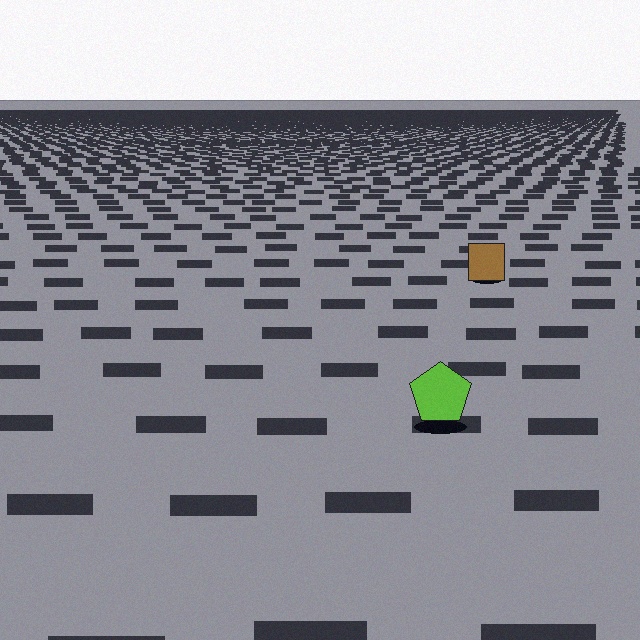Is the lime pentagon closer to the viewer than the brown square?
Yes. The lime pentagon is closer — you can tell from the texture gradient: the ground texture is coarser near it.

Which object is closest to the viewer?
The lime pentagon is closest. The texture marks near it are larger and more spread out.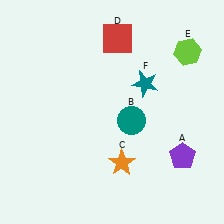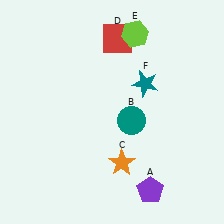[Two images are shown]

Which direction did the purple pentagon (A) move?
The purple pentagon (A) moved down.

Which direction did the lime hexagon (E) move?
The lime hexagon (E) moved left.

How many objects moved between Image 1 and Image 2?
2 objects moved between the two images.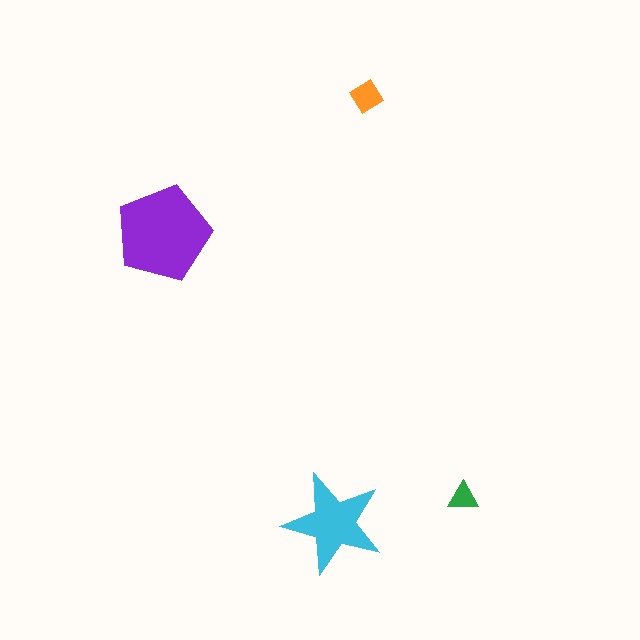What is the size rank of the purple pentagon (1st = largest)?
1st.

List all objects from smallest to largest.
The green triangle, the orange diamond, the cyan star, the purple pentagon.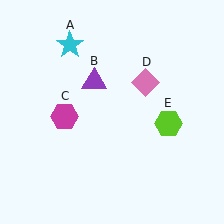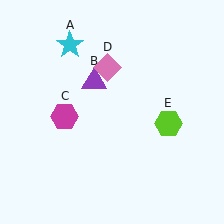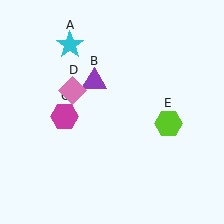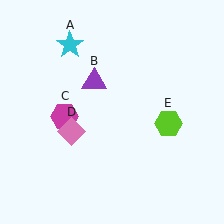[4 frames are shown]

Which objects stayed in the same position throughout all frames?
Cyan star (object A) and purple triangle (object B) and magenta hexagon (object C) and lime hexagon (object E) remained stationary.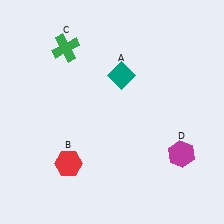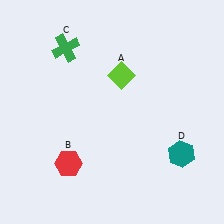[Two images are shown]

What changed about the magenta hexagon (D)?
In Image 1, D is magenta. In Image 2, it changed to teal.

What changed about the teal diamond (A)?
In Image 1, A is teal. In Image 2, it changed to lime.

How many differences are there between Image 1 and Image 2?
There are 2 differences between the two images.